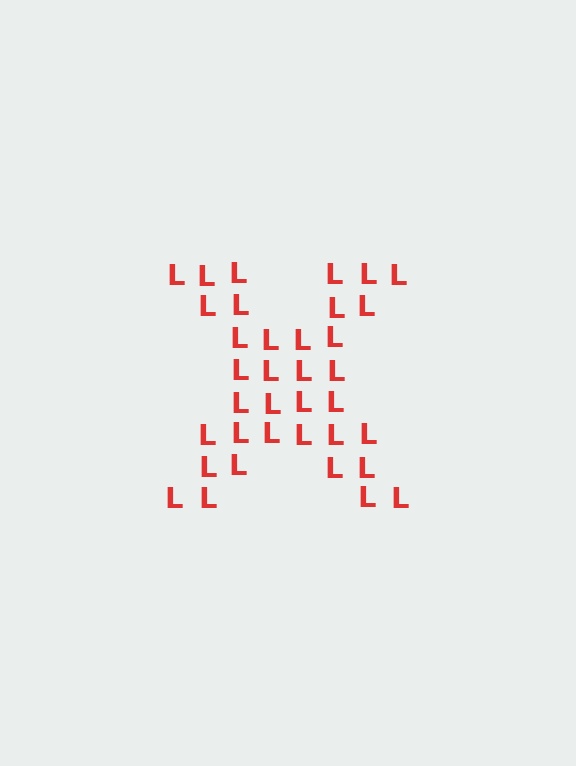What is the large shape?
The large shape is the letter X.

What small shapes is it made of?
It is made of small letter L's.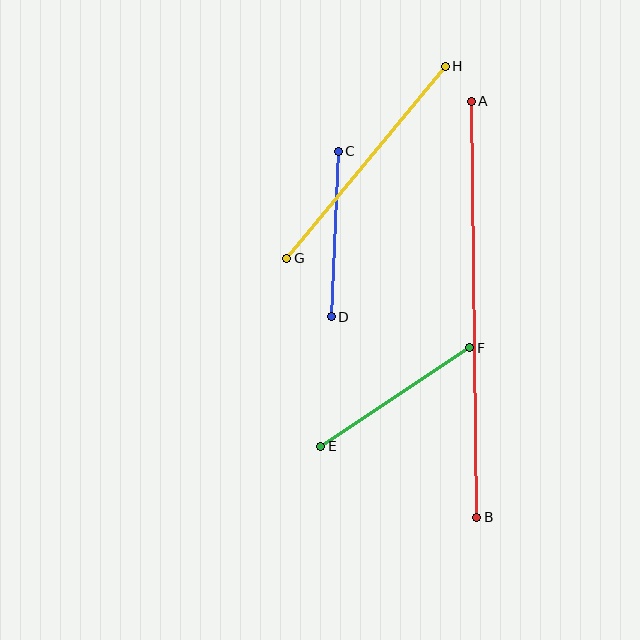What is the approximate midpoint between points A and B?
The midpoint is at approximately (474, 309) pixels.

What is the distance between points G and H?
The distance is approximately 249 pixels.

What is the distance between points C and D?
The distance is approximately 166 pixels.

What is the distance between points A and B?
The distance is approximately 416 pixels.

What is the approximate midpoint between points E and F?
The midpoint is at approximately (395, 397) pixels.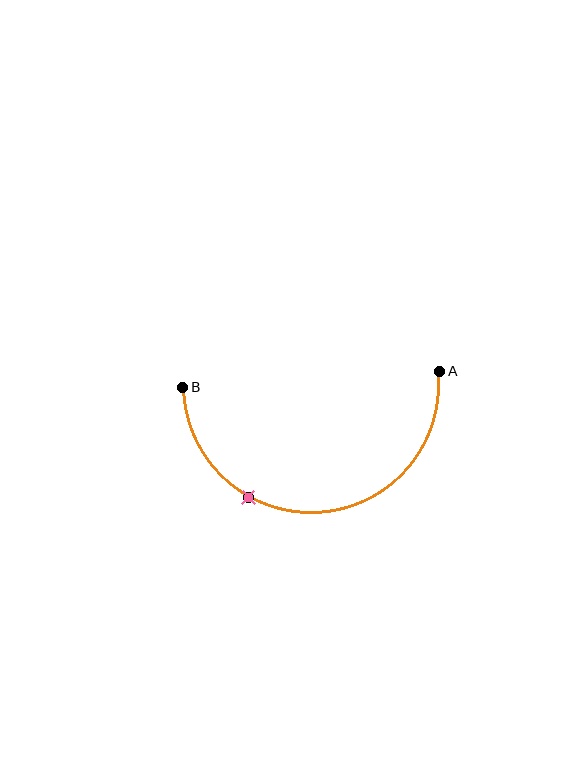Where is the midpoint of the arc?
The arc midpoint is the point on the curve farthest from the straight line joining A and B. It sits below that line.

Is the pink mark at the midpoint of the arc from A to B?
No. The pink mark lies on the arc but is closer to endpoint B. The arc midpoint would be at the point on the curve equidistant along the arc from both A and B.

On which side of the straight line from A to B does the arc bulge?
The arc bulges below the straight line connecting A and B.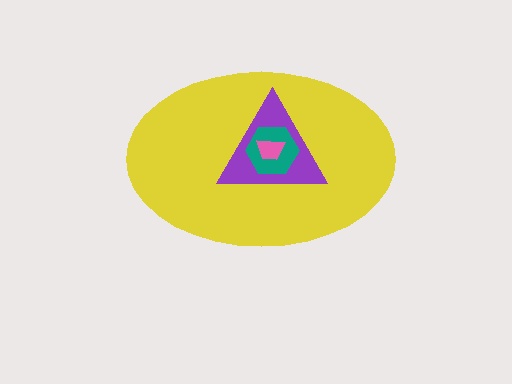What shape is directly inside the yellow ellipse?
The purple triangle.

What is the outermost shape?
The yellow ellipse.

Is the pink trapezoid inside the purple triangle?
Yes.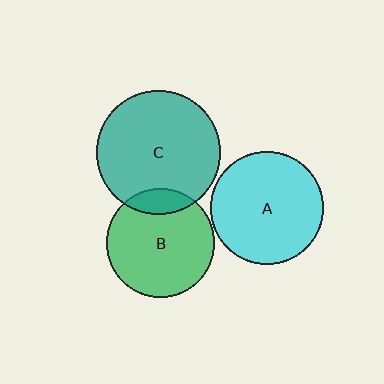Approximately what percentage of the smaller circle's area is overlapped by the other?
Approximately 15%.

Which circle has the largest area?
Circle C (teal).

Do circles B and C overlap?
Yes.